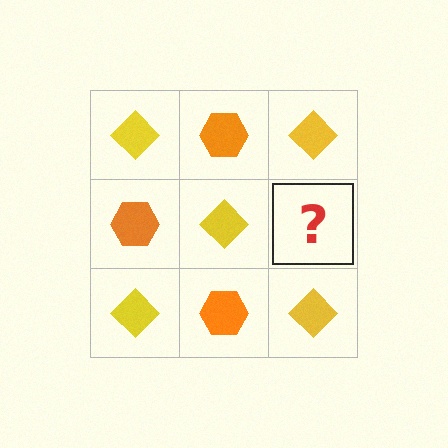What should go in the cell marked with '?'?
The missing cell should contain an orange hexagon.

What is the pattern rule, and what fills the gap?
The rule is that it alternates yellow diamond and orange hexagon in a checkerboard pattern. The gap should be filled with an orange hexagon.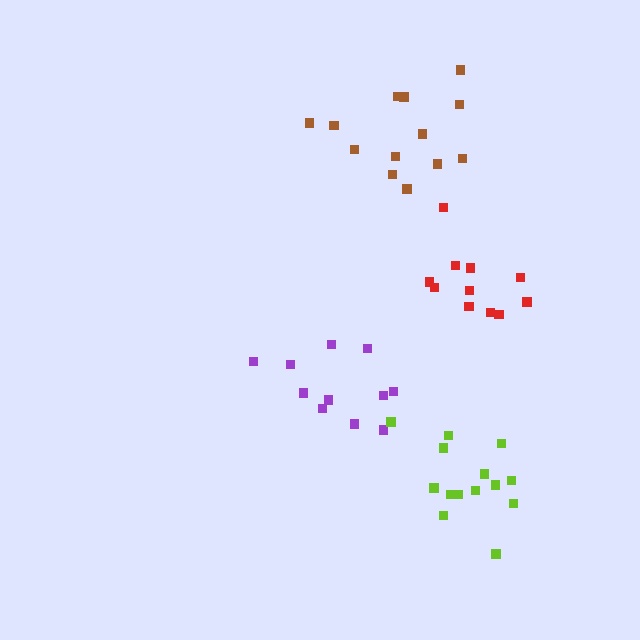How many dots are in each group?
Group 1: 11 dots, Group 2: 14 dots, Group 3: 13 dots, Group 4: 11 dots (49 total).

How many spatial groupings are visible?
There are 4 spatial groupings.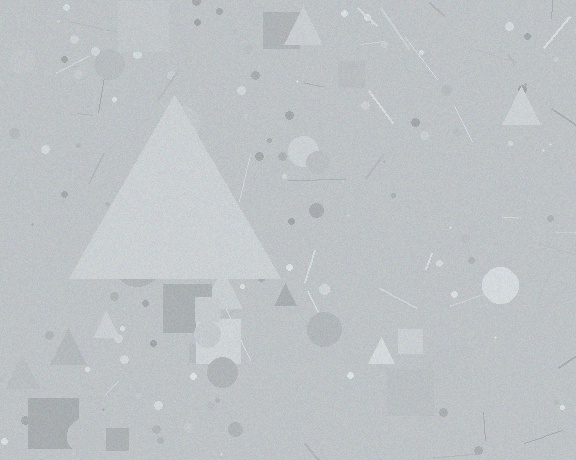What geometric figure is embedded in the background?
A triangle is embedded in the background.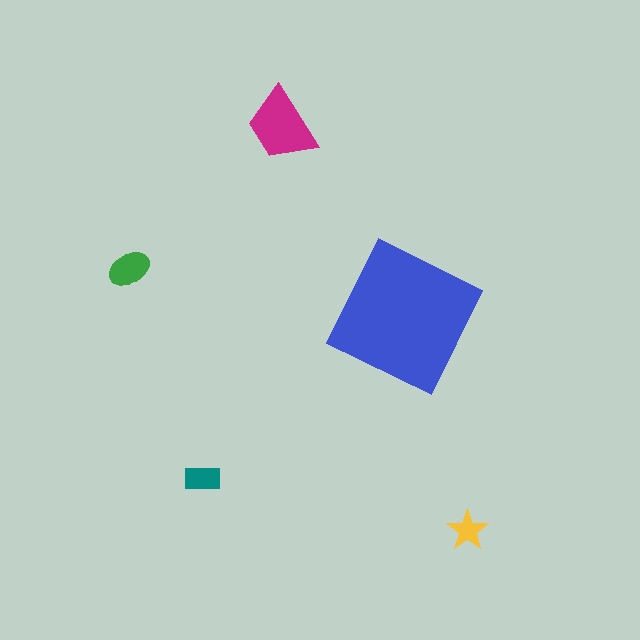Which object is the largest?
The blue square.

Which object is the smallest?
The yellow star.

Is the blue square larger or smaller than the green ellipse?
Larger.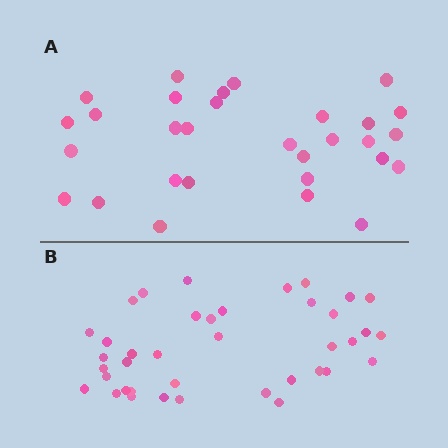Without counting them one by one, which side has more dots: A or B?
Region B (the bottom region) has more dots.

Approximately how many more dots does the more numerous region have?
Region B has roughly 8 or so more dots than region A.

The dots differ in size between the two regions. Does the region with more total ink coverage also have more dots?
No. Region A has more total ink coverage because its dots are larger, but region B actually contains more individual dots. Total area can be misleading — the number of items is what matters here.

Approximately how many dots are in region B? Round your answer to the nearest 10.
About 40 dots. (The exact count is 39, which rounds to 40.)